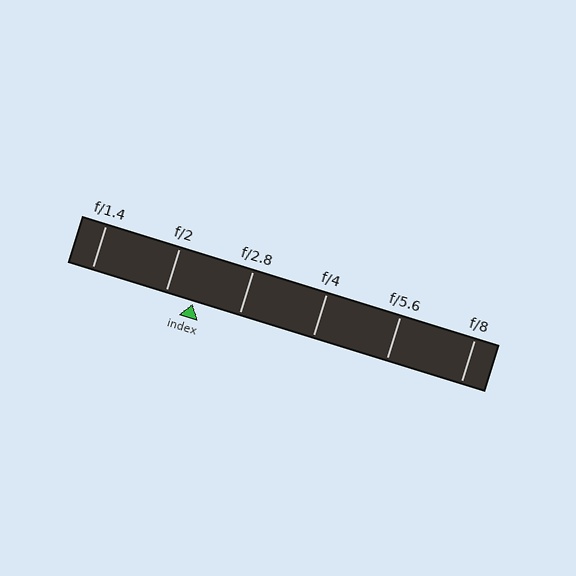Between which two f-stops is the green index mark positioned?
The index mark is between f/2 and f/2.8.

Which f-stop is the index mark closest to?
The index mark is closest to f/2.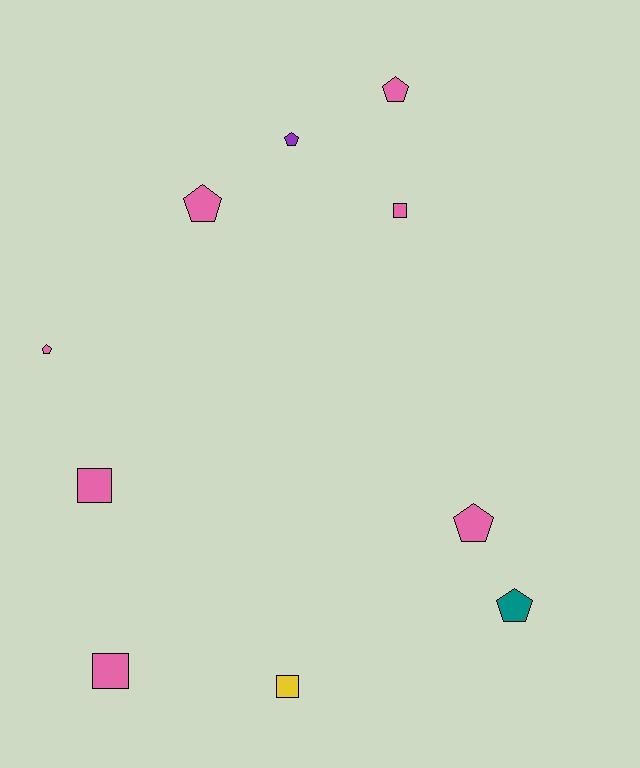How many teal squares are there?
There are no teal squares.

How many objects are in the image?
There are 10 objects.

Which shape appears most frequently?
Pentagon, with 6 objects.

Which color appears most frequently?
Pink, with 7 objects.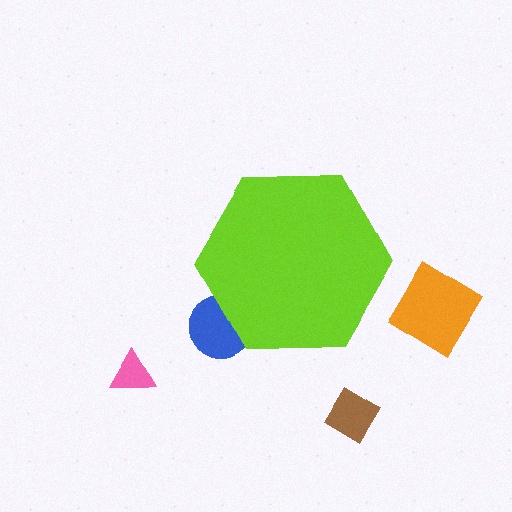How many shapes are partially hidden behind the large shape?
1 shape is partially hidden.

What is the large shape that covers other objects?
A lime hexagon.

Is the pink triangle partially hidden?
No, the pink triangle is fully visible.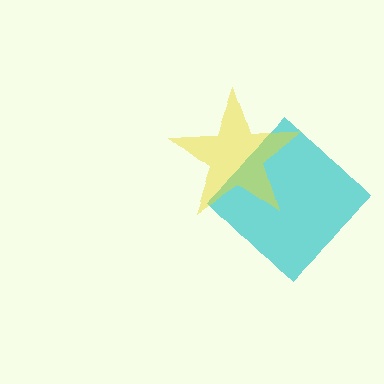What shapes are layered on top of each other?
The layered shapes are: a cyan diamond, a yellow star.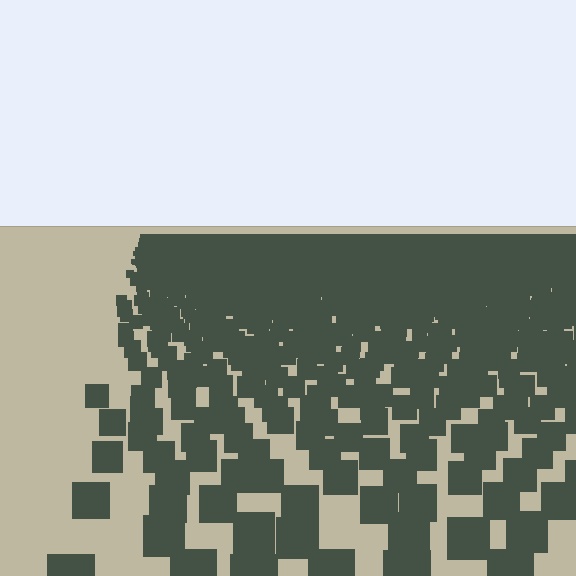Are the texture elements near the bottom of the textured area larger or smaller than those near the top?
Larger. Near the bottom, elements are closer to the viewer and appear at a bigger on-screen size.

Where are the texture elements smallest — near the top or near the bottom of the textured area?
Near the top.